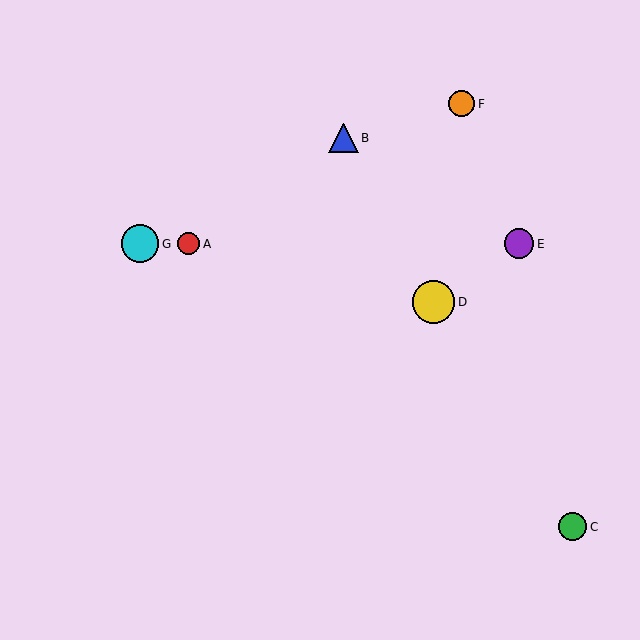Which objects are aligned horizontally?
Objects A, E, G are aligned horizontally.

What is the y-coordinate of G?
Object G is at y≈244.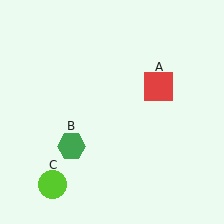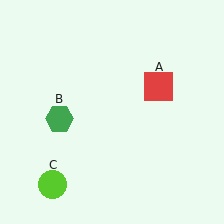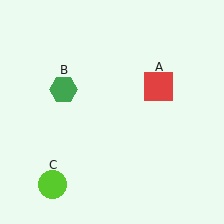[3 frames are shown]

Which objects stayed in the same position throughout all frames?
Red square (object A) and lime circle (object C) remained stationary.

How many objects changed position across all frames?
1 object changed position: green hexagon (object B).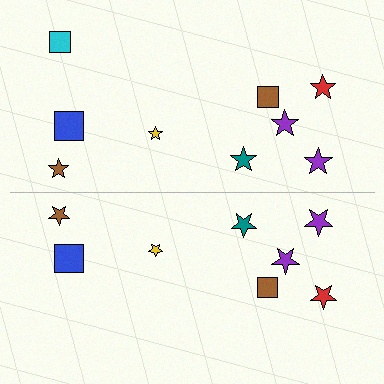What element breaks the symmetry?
A cyan square is missing from the bottom side.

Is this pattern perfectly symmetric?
No, the pattern is not perfectly symmetric. A cyan square is missing from the bottom side.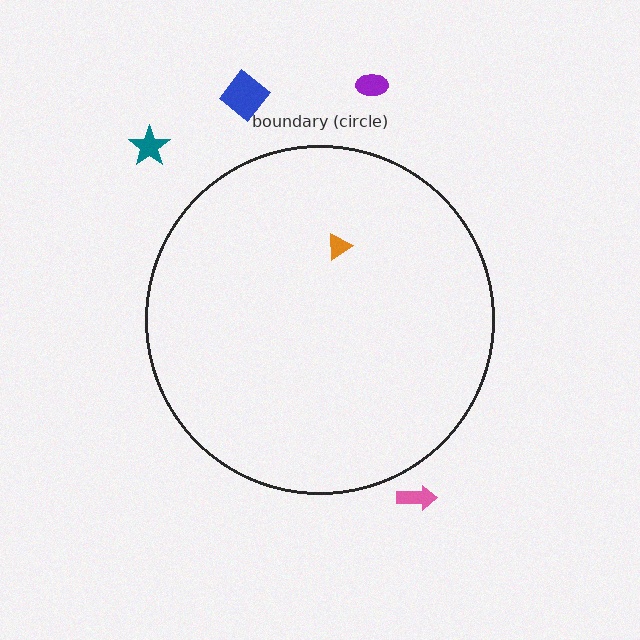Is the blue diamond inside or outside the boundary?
Outside.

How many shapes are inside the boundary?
1 inside, 4 outside.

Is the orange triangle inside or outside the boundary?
Inside.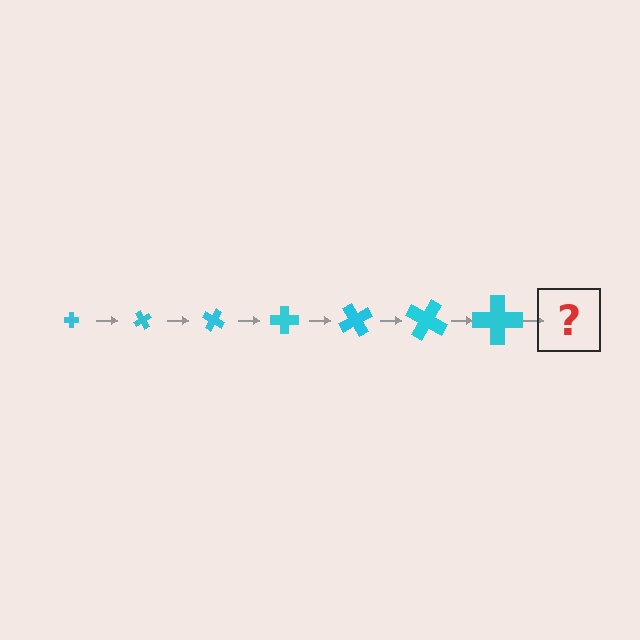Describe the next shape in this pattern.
It should be a cross, larger than the previous one and rotated 420 degrees from the start.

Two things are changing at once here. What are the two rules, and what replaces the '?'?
The two rules are that the cross grows larger each step and it rotates 60 degrees each step. The '?' should be a cross, larger than the previous one and rotated 420 degrees from the start.